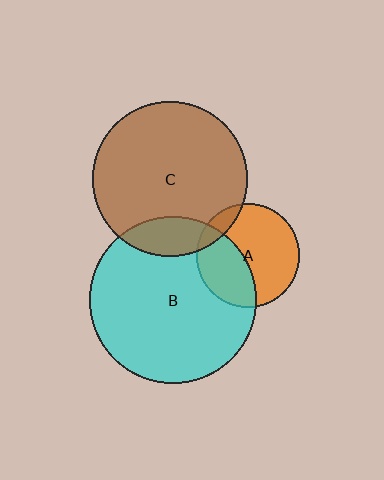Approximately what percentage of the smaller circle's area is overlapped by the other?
Approximately 40%.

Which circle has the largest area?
Circle B (cyan).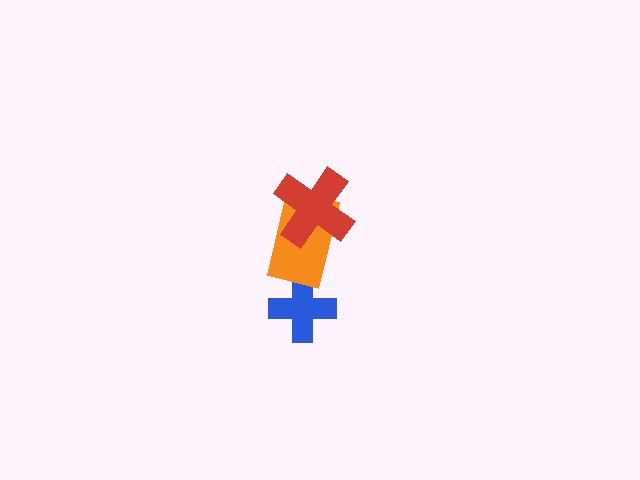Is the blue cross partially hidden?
Yes, it is partially covered by another shape.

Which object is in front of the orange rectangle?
The red cross is in front of the orange rectangle.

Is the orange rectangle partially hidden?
Yes, it is partially covered by another shape.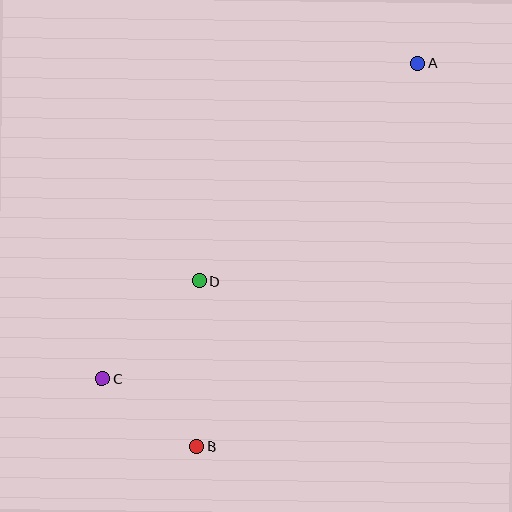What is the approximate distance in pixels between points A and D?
The distance between A and D is approximately 309 pixels.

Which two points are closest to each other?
Points B and C are closest to each other.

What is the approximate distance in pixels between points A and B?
The distance between A and B is approximately 442 pixels.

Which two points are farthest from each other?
Points A and C are farthest from each other.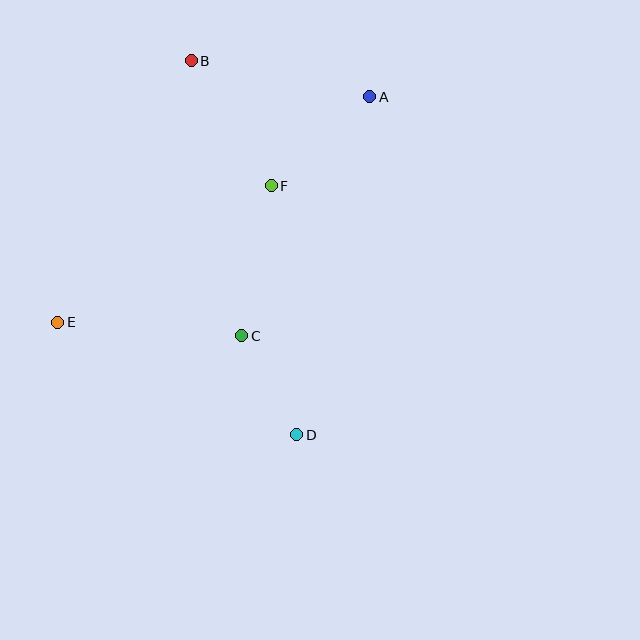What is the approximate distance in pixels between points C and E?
The distance between C and E is approximately 185 pixels.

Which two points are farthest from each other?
Points B and D are farthest from each other.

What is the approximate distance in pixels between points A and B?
The distance between A and B is approximately 182 pixels.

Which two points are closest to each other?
Points C and D are closest to each other.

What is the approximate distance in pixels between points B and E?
The distance between B and E is approximately 294 pixels.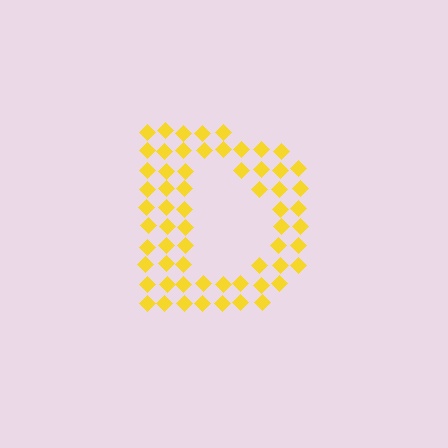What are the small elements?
The small elements are diamonds.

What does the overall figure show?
The overall figure shows the letter D.